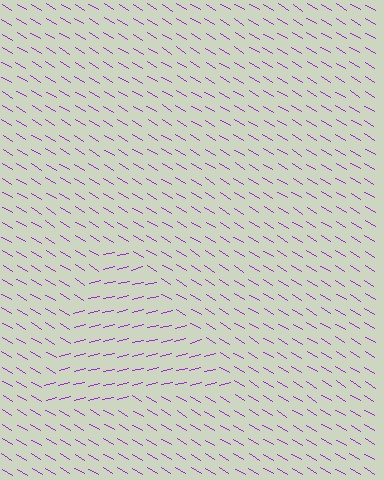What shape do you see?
I see a triangle.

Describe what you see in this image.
The image is filled with small purple line segments. A triangle region in the image has lines oriented differently from the surrounding lines, creating a visible texture boundary.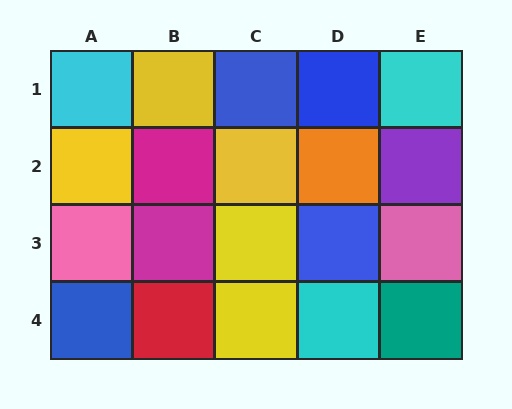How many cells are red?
1 cell is red.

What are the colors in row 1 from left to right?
Cyan, yellow, blue, blue, cyan.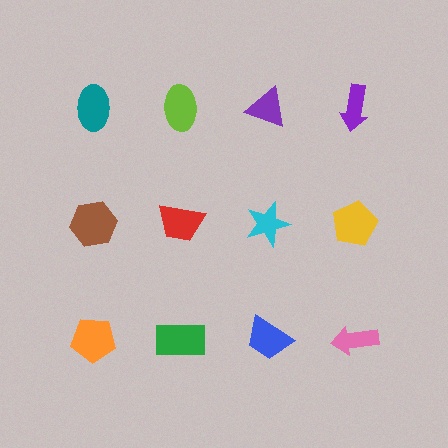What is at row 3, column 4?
A pink arrow.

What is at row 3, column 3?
A blue trapezoid.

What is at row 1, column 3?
A purple triangle.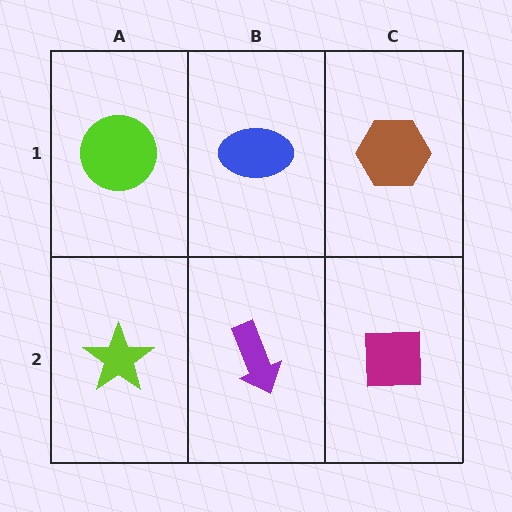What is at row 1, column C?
A brown hexagon.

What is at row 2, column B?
A purple arrow.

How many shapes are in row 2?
3 shapes.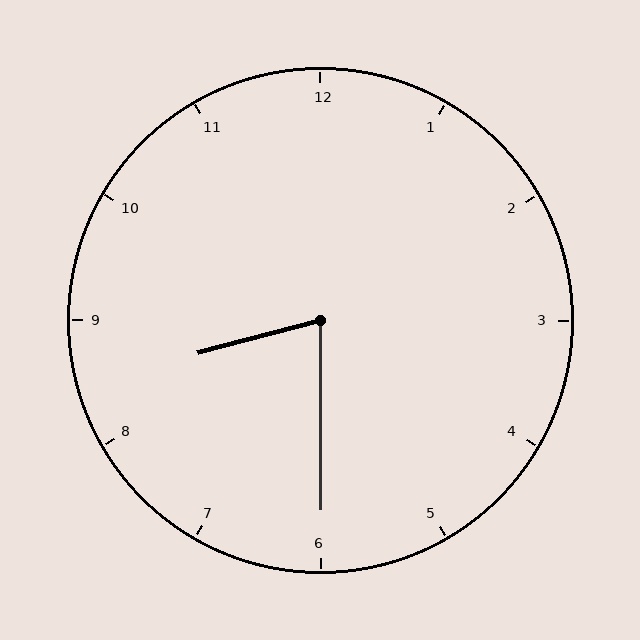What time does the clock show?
8:30.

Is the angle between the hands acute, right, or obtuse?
It is acute.